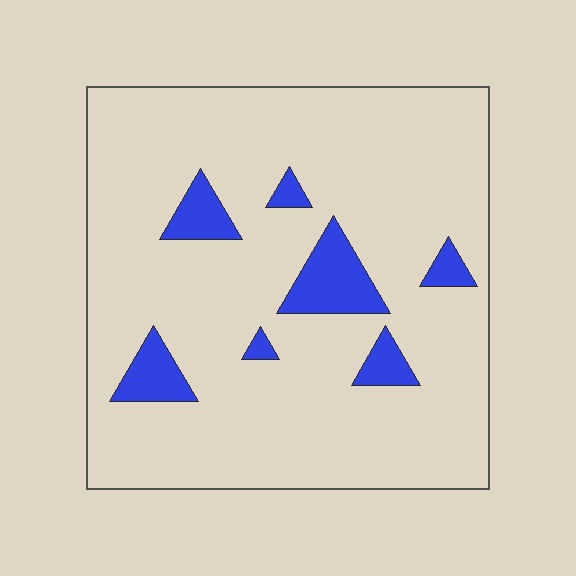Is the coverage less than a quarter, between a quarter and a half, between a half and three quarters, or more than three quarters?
Less than a quarter.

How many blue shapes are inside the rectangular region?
7.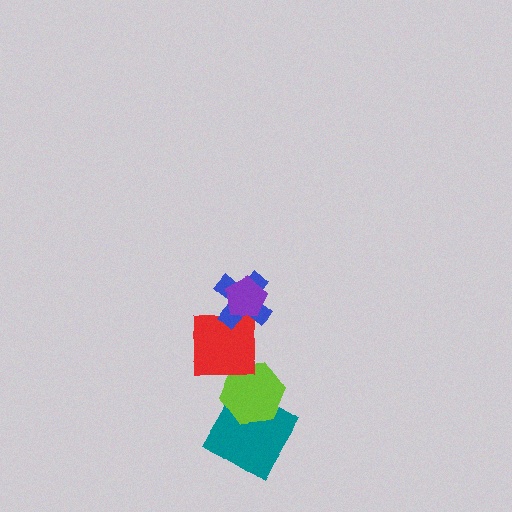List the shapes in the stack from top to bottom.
From top to bottom: the purple pentagon, the blue cross, the red square, the lime hexagon, the teal diamond.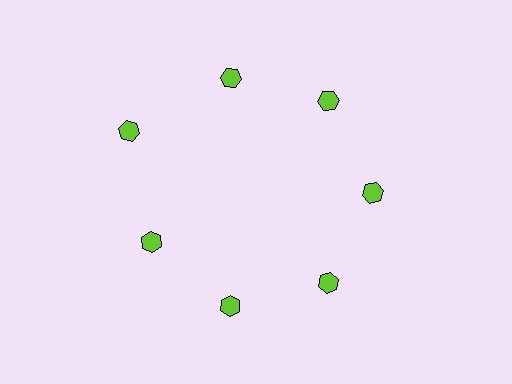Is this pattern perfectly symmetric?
No. The 7 lime hexagons are arranged in a ring, but one element near the 10 o'clock position is pushed outward from the center, breaking the 7-fold rotational symmetry.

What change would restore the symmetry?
The symmetry would be restored by moving it inward, back onto the ring so that all 7 hexagons sit at equal angles and equal distance from the center.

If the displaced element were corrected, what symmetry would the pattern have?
It would have 7-fold rotational symmetry — the pattern would map onto itself every 51 degrees.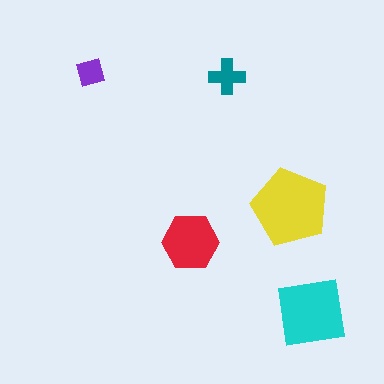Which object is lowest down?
The cyan square is bottommost.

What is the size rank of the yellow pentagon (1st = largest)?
1st.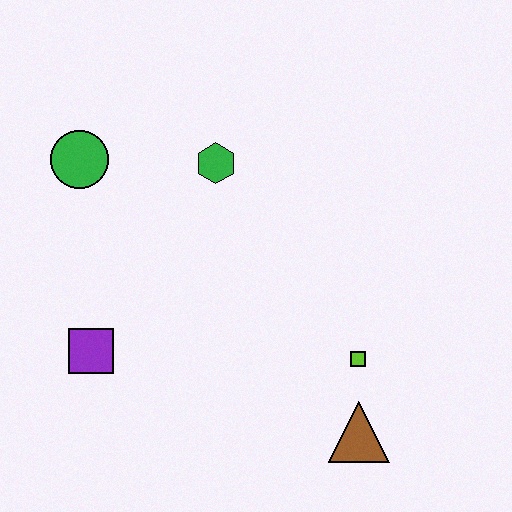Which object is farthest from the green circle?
The brown triangle is farthest from the green circle.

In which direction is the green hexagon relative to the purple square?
The green hexagon is above the purple square.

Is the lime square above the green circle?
No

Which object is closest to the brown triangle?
The lime square is closest to the brown triangle.